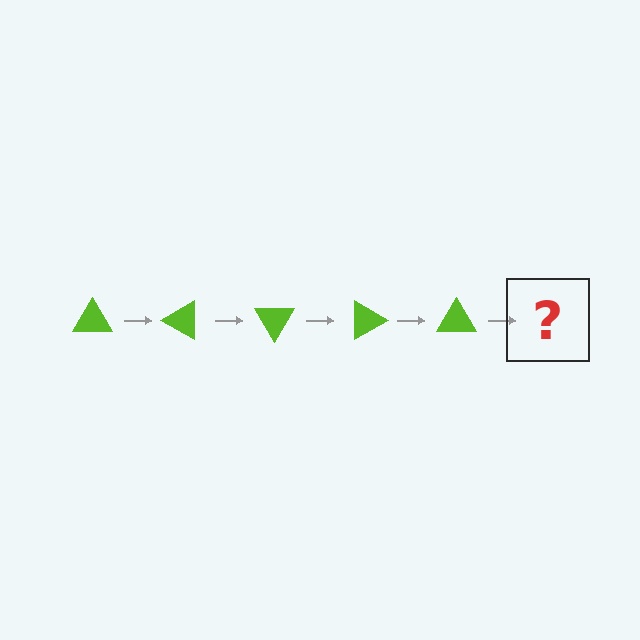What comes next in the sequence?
The next element should be a lime triangle rotated 150 degrees.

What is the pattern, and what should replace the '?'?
The pattern is that the triangle rotates 30 degrees each step. The '?' should be a lime triangle rotated 150 degrees.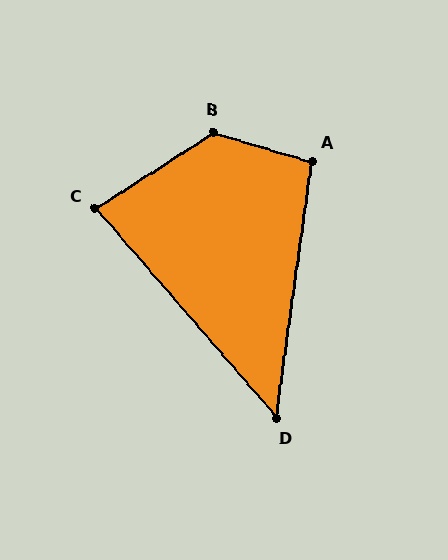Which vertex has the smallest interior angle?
D, at approximately 49 degrees.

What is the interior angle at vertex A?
Approximately 98 degrees (obtuse).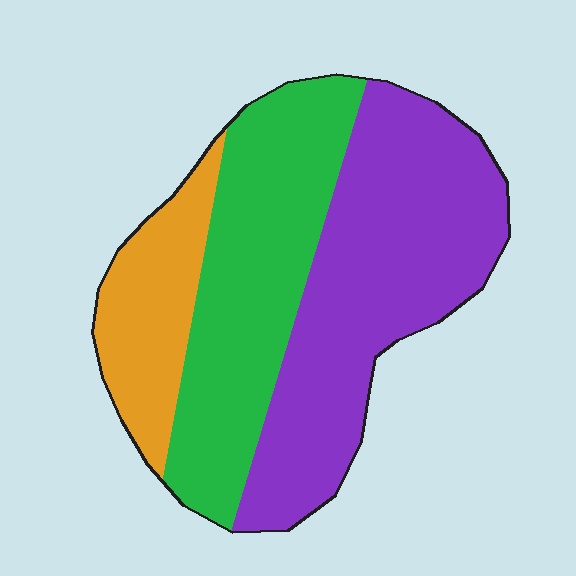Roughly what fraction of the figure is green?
Green covers 36% of the figure.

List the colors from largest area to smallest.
From largest to smallest: purple, green, orange.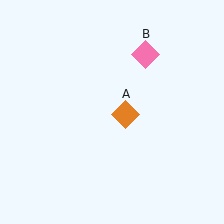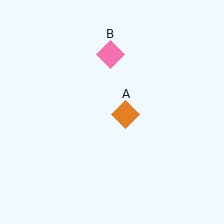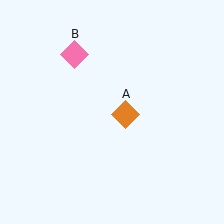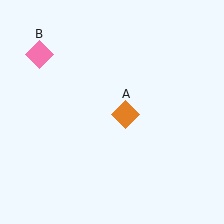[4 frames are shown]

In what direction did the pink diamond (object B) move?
The pink diamond (object B) moved left.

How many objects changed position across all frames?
1 object changed position: pink diamond (object B).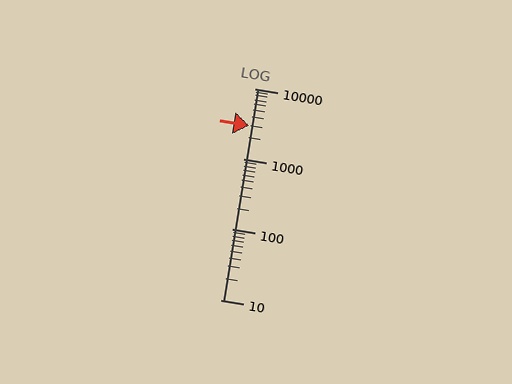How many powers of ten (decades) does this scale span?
The scale spans 3 decades, from 10 to 10000.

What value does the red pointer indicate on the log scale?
The pointer indicates approximately 3000.